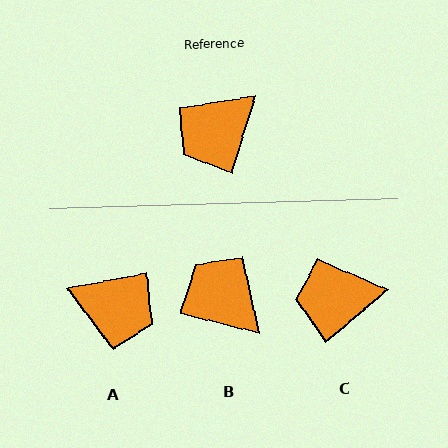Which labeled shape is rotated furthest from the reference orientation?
A, about 118 degrees away.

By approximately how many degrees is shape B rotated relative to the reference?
Approximately 87 degrees clockwise.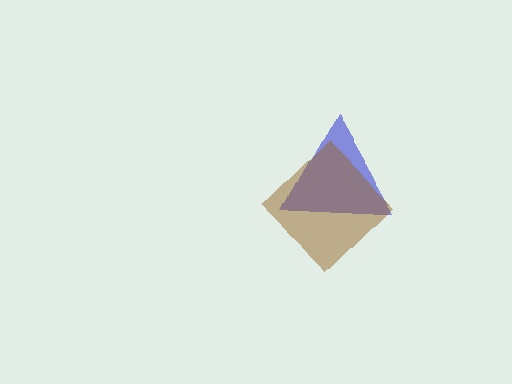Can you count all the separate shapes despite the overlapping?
Yes, there are 2 separate shapes.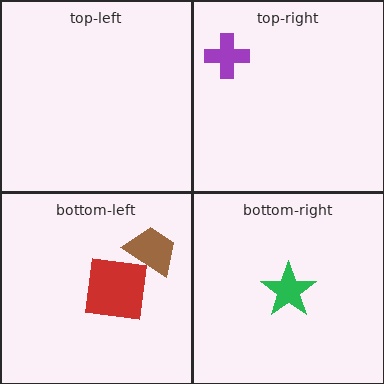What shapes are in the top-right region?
The purple cross.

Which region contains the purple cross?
The top-right region.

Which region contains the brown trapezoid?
The bottom-left region.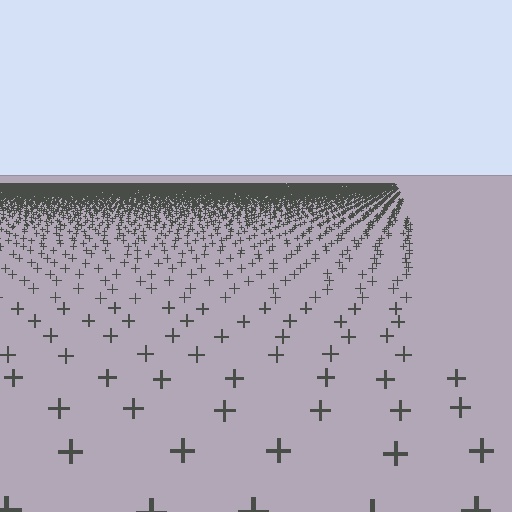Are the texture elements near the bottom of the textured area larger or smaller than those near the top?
Larger. Near the bottom, elements are closer to the viewer and appear at a bigger on-screen size.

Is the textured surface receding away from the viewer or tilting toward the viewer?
The surface is receding away from the viewer. Texture elements get smaller and denser toward the top.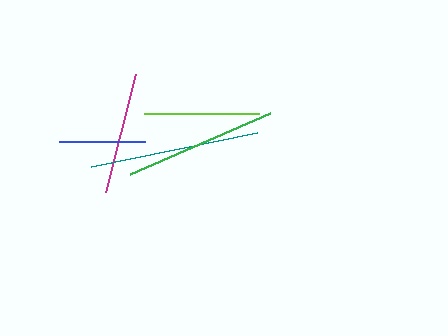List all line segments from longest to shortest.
From longest to shortest: teal, green, magenta, lime, blue.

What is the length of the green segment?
The green segment is approximately 153 pixels long.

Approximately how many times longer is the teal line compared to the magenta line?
The teal line is approximately 1.4 times the length of the magenta line.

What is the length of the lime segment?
The lime segment is approximately 116 pixels long.